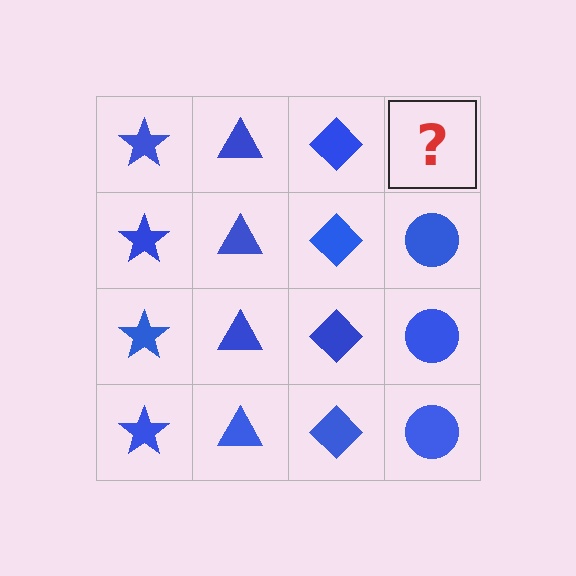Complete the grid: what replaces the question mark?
The question mark should be replaced with a blue circle.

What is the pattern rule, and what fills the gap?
The rule is that each column has a consistent shape. The gap should be filled with a blue circle.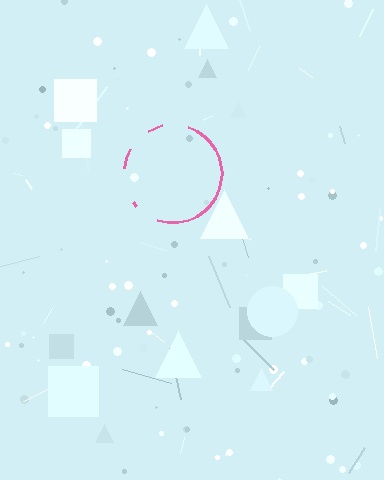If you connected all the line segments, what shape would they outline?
They would outline a circle.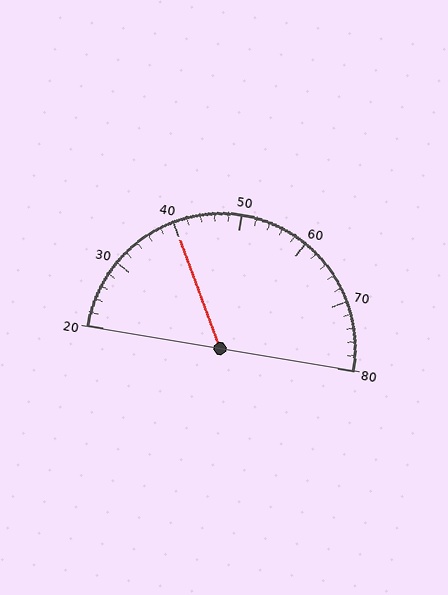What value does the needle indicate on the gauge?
The needle indicates approximately 40.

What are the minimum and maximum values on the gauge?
The gauge ranges from 20 to 80.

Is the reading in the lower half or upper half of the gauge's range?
The reading is in the lower half of the range (20 to 80).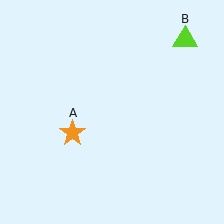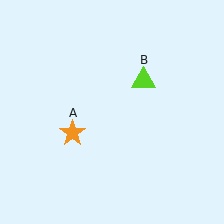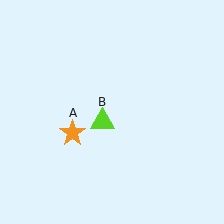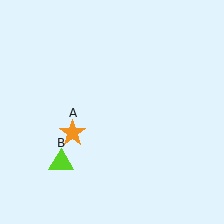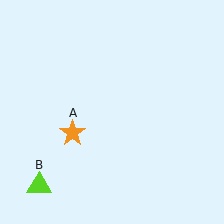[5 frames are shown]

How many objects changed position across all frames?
1 object changed position: lime triangle (object B).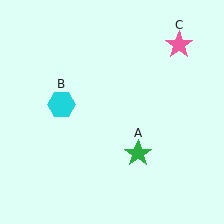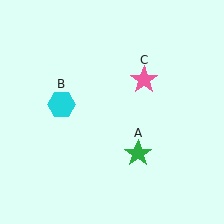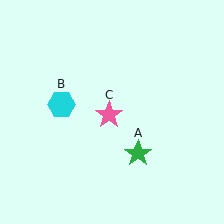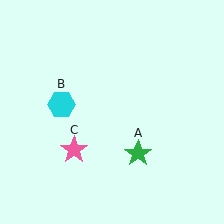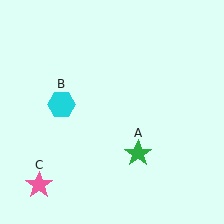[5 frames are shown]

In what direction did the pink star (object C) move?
The pink star (object C) moved down and to the left.